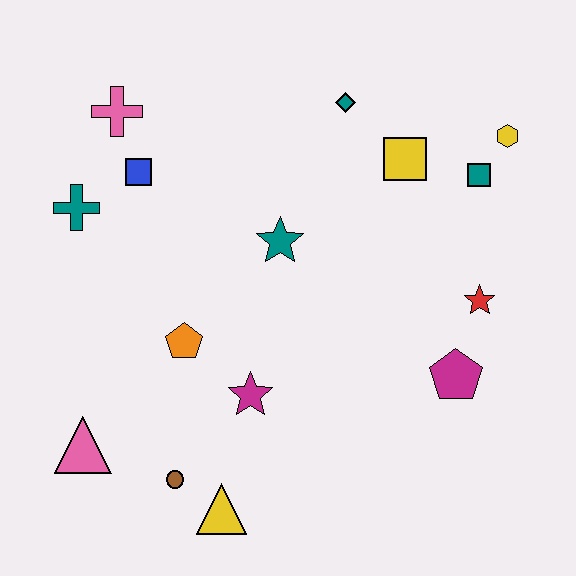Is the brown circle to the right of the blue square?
Yes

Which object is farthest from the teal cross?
The yellow hexagon is farthest from the teal cross.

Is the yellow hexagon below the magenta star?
No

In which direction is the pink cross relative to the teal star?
The pink cross is to the left of the teal star.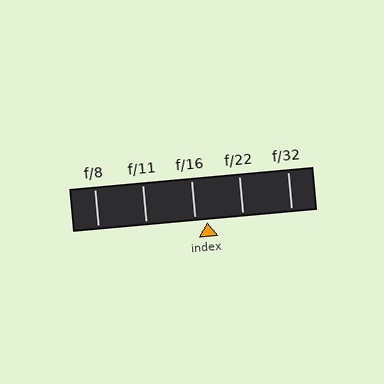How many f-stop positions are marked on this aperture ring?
There are 5 f-stop positions marked.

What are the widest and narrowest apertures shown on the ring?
The widest aperture shown is f/8 and the narrowest is f/32.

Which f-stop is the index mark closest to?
The index mark is closest to f/16.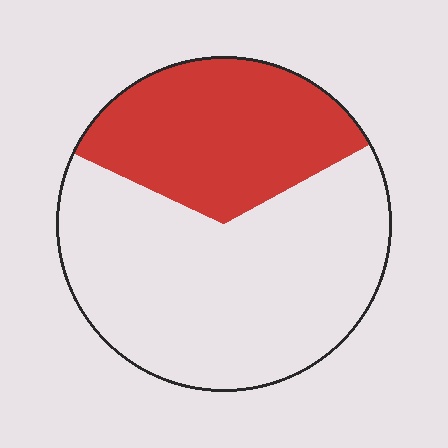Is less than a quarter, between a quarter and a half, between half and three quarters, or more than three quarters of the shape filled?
Between a quarter and a half.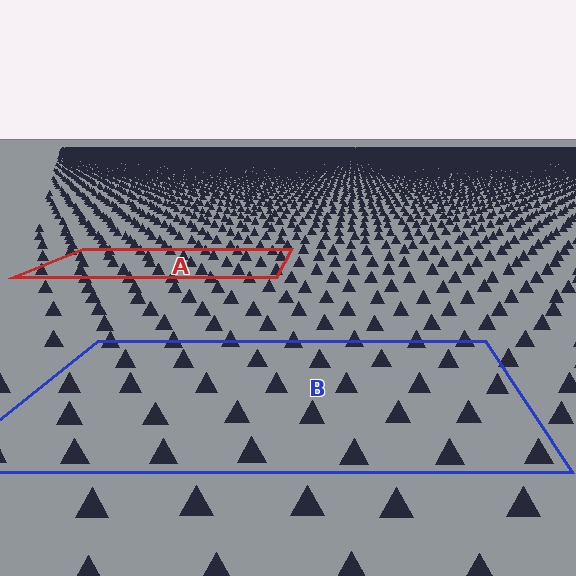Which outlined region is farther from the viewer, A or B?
Region A is farther from the viewer — the texture elements inside it appear smaller and more densely packed.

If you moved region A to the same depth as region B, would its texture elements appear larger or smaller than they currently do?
They would appear larger. At a closer depth, the same texture elements are projected at a bigger on-screen size.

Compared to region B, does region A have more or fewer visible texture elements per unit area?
Region A has more texture elements per unit area — they are packed more densely because it is farther away.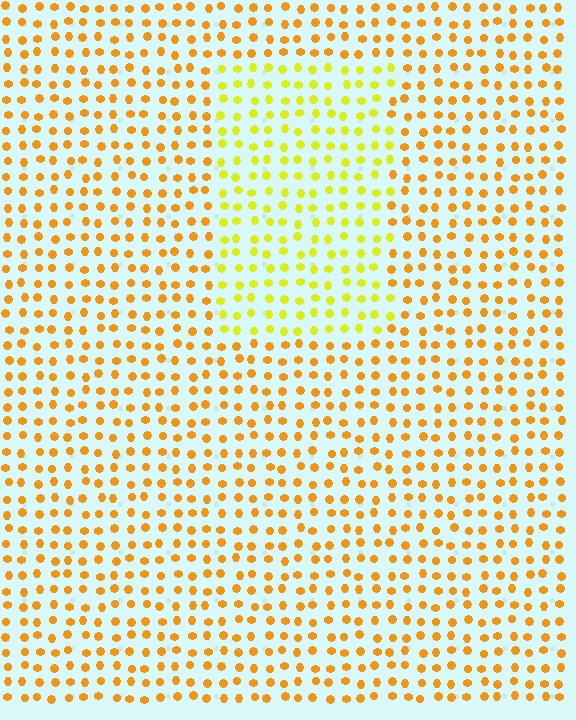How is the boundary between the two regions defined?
The boundary is defined purely by a slight shift in hue (about 31 degrees). Spacing, size, and orientation are identical on both sides.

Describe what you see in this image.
The image is filled with small orange elements in a uniform arrangement. A rectangle-shaped region is visible where the elements are tinted to a slightly different hue, forming a subtle color boundary.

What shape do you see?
I see a rectangle.